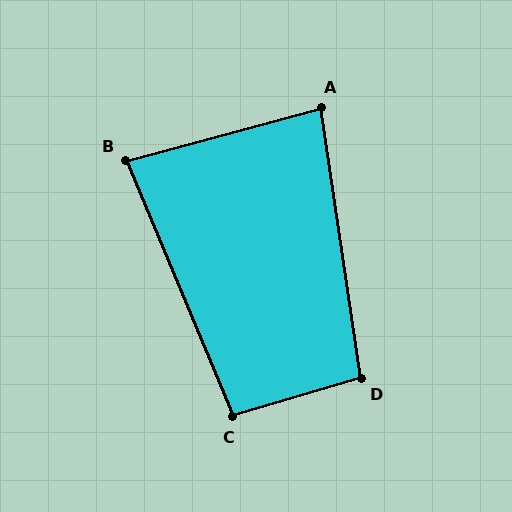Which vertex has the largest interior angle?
D, at approximately 98 degrees.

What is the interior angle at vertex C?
Approximately 96 degrees (obtuse).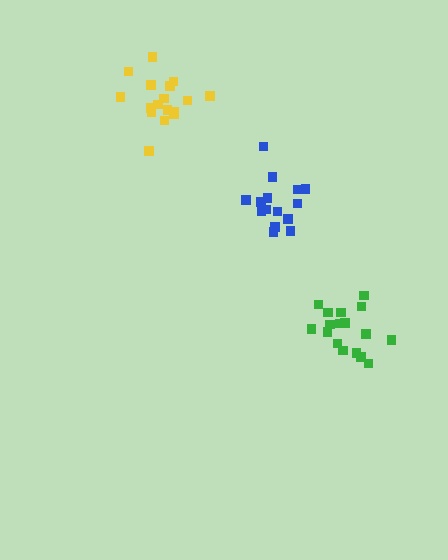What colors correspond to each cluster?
The clusters are colored: yellow, green, blue.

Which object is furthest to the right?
The green cluster is rightmost.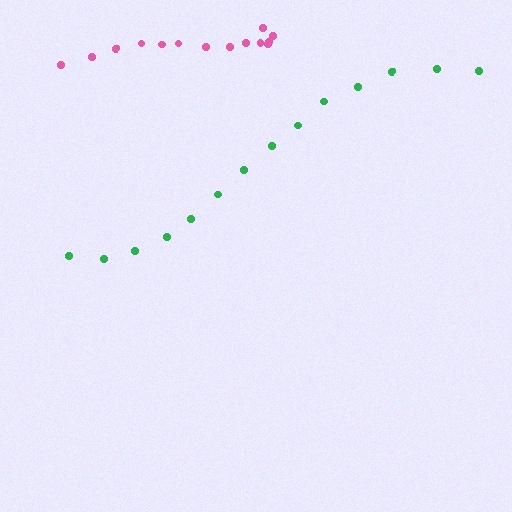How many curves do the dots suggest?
There are 2 distinct paths.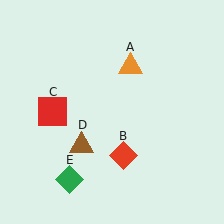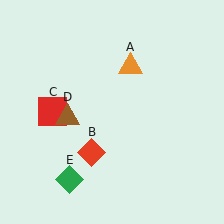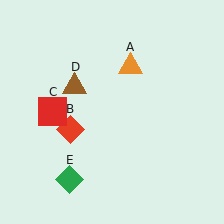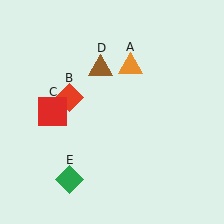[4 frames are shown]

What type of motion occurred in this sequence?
The red diamond (object B), brown triangle (object D) rotated clockwise around the center of the scene.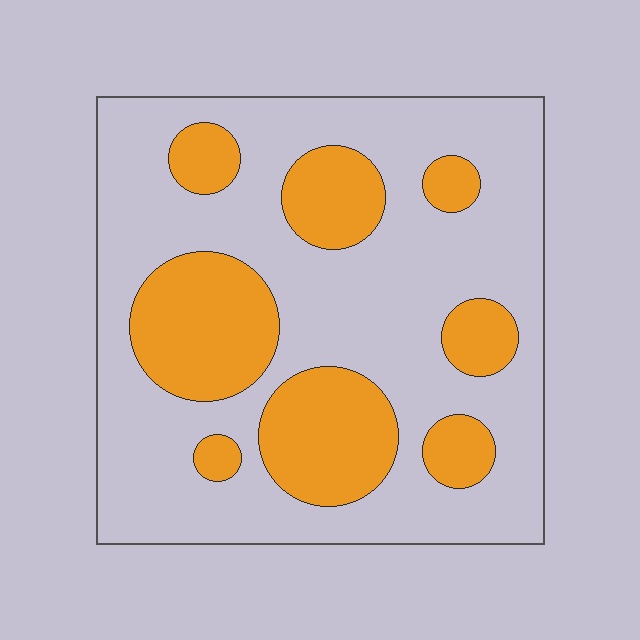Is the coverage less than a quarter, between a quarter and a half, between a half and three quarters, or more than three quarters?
Between a quarter and a half.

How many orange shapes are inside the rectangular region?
8.